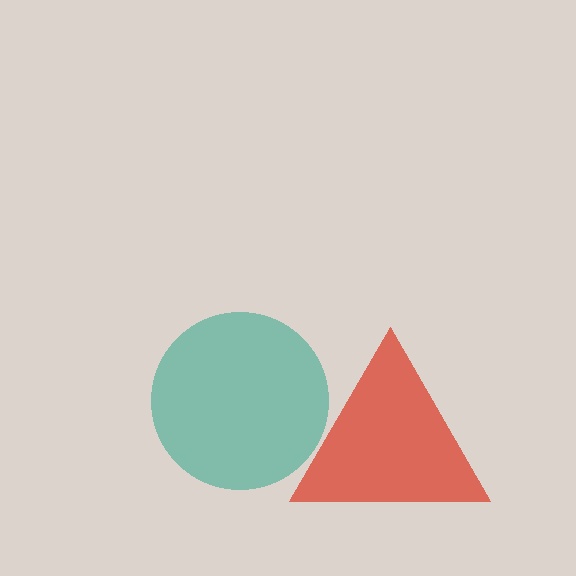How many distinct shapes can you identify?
There are 2 distinct shapes: a teal circle, a red triangle.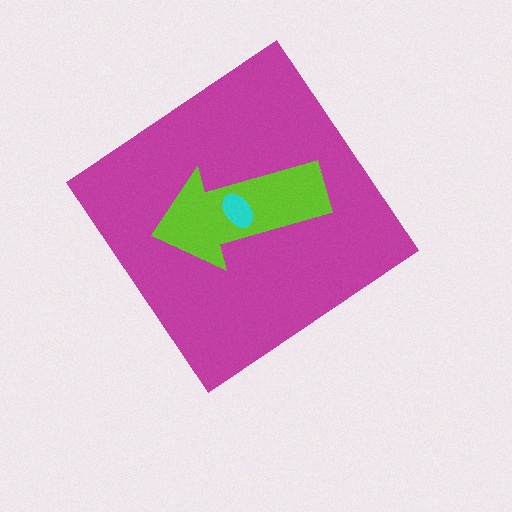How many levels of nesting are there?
3.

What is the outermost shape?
The magenta diamond.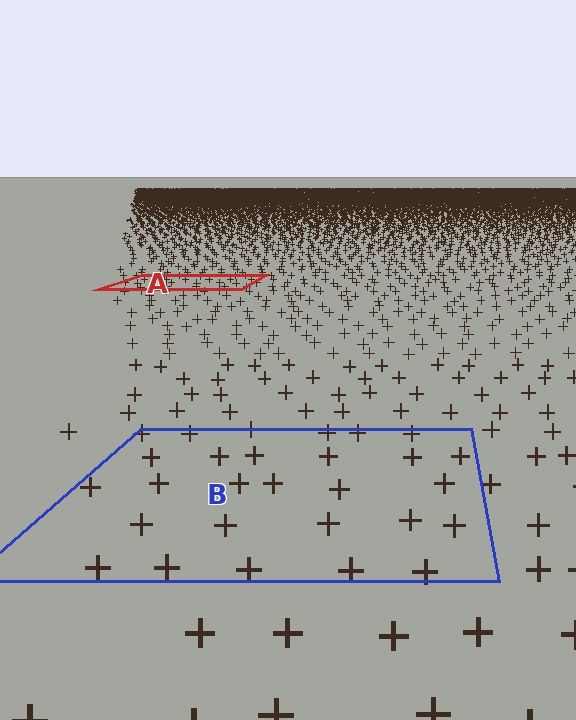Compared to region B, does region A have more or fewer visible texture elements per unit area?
Region A has more texture elements per unit area — they are packed more densely because it is farther away.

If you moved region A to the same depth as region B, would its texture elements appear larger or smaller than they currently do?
They would appear larger. At a closer depth, the same texture elements are projected at a bigger on-screen size.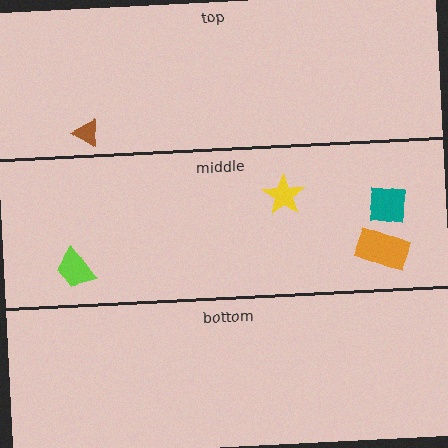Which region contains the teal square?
The middle region.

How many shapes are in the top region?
1.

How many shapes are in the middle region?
4.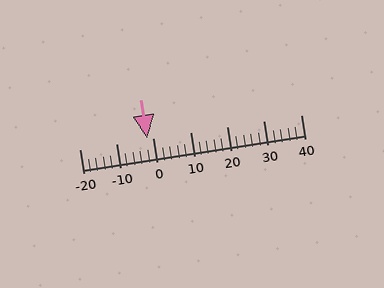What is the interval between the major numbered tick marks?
The major tick marks are spaced 10 units apart.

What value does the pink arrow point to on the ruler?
The pink arrow points to approximately -2.